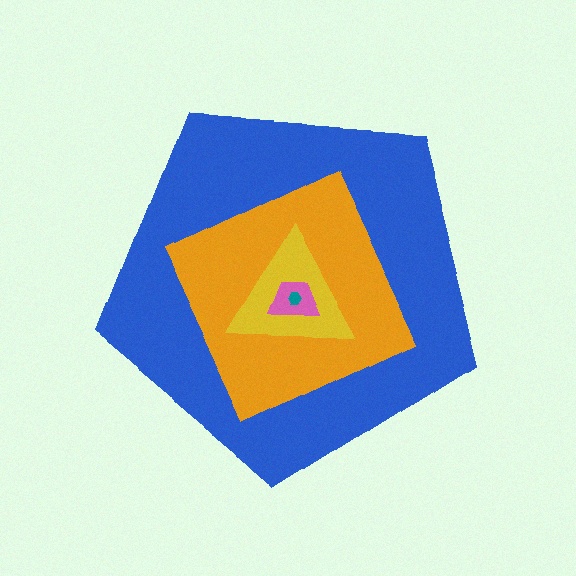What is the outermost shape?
The blue pentagon.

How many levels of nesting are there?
5.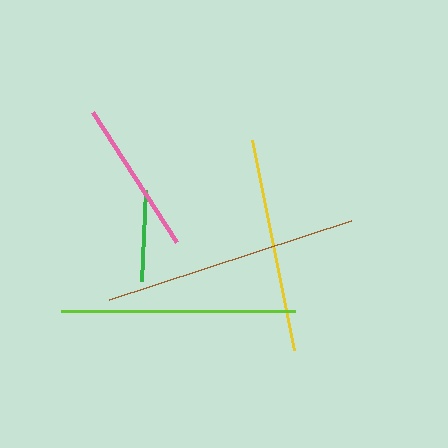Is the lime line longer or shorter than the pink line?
The lime line is longer than the pink line.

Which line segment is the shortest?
The green line is the shortest at approximately 91 pixels.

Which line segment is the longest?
The brown line is the longest at approximately 255 pixels.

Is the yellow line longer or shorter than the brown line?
The brown line is longer than the yellow line.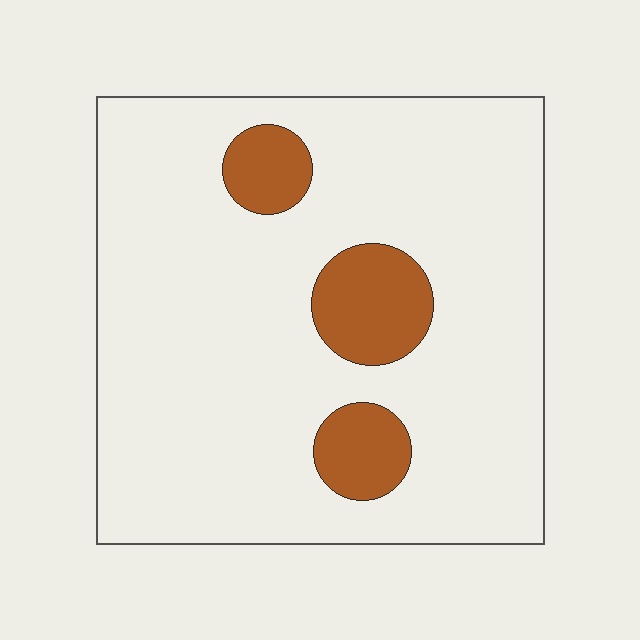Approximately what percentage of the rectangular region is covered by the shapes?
Approximately 15%.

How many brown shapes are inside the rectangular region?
3.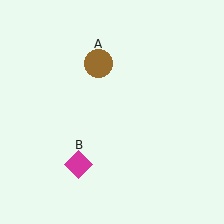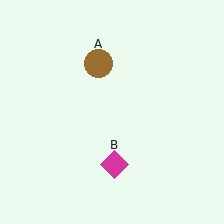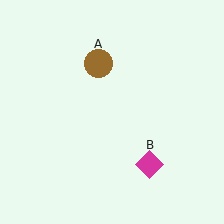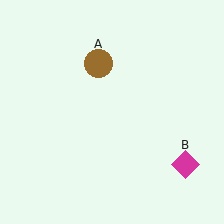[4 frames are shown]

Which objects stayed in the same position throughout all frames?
Brown circle (object A) remained stationary.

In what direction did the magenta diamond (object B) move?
The magenta diamond (object B) moved right.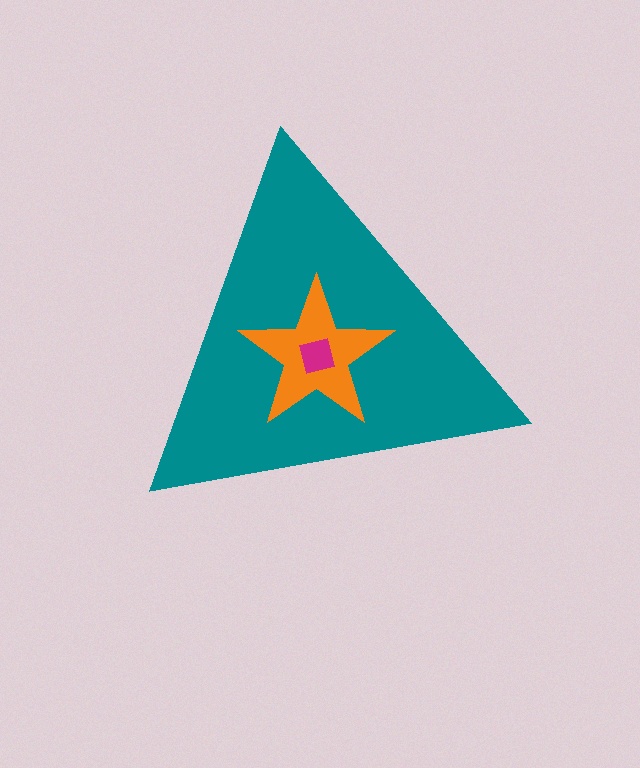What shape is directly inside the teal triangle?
The orange star.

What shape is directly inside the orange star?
The magenta square.